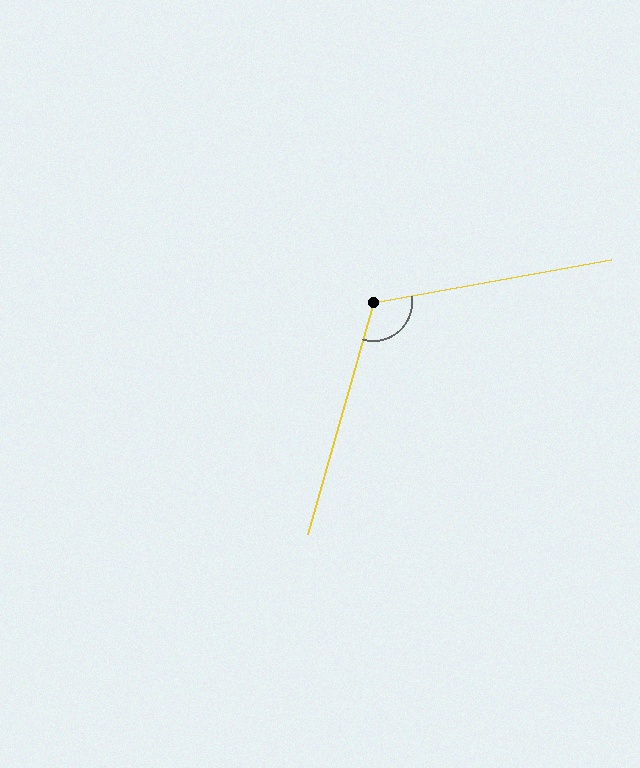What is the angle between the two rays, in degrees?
Approximately 116 degrees.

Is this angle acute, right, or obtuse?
It is obtuse.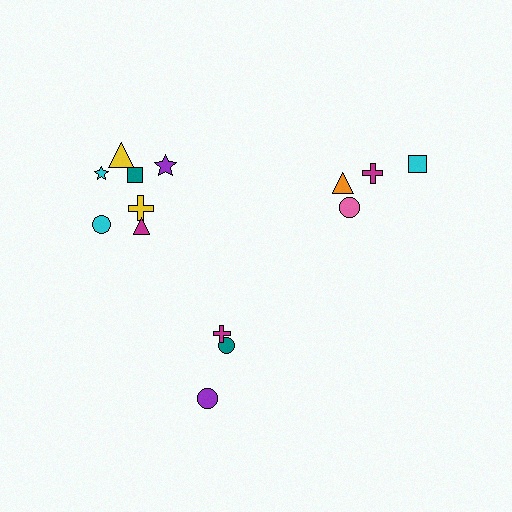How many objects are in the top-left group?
There are 7 objects.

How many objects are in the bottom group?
There are 3 objects.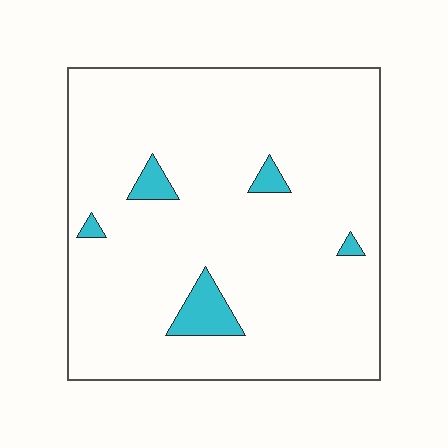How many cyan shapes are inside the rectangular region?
5.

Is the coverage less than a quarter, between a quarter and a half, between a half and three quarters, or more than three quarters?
Less than a quarter.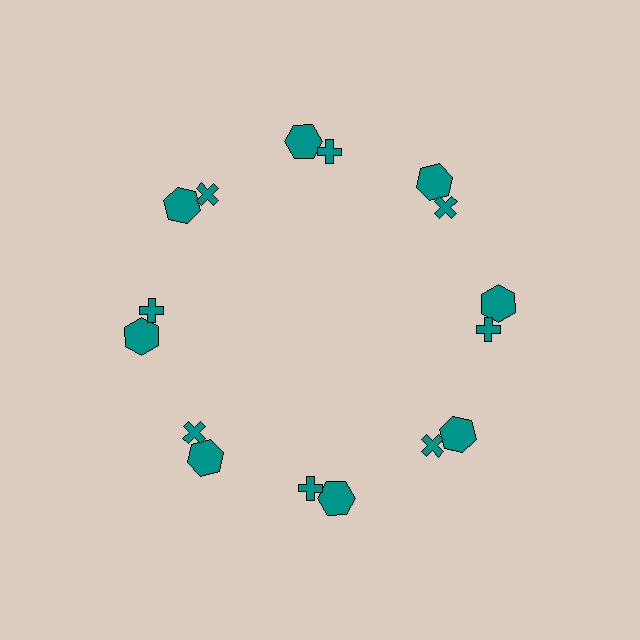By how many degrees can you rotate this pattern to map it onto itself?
The pattern maps onto itself every 45 degrees of rotation.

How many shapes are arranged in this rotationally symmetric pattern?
There are 16 shapes, arranged in 8 groups of 2.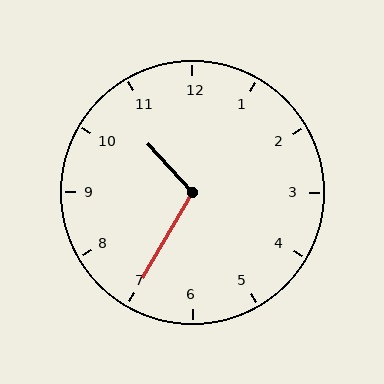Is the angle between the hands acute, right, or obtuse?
It is obtuse.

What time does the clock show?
10:35.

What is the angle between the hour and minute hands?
Approximately 108 degrees.